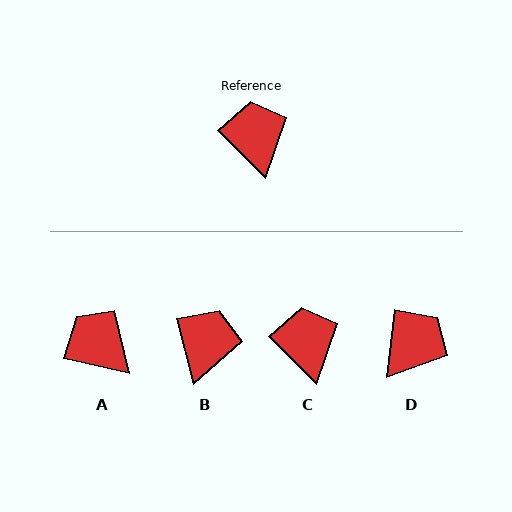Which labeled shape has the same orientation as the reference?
C.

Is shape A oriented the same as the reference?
No, it is off by about 32 degrees.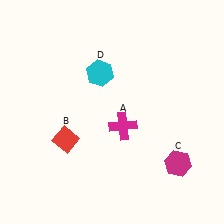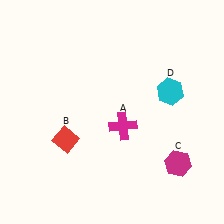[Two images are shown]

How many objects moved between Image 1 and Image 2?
1 object moved between the two images.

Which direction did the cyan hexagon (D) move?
The cyan hexagon (D) moved right.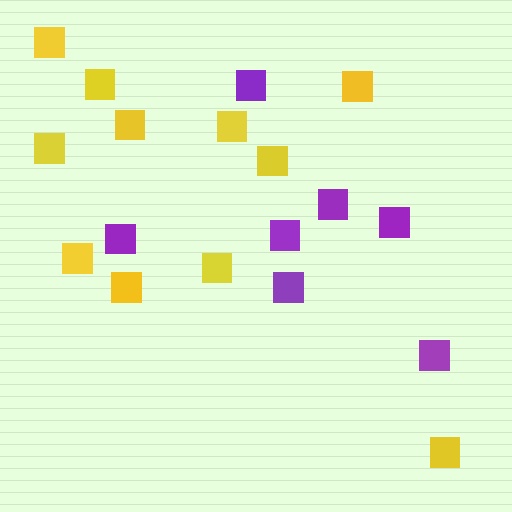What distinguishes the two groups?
There are 2 groups: one group of yellow squares (11) and one group of purple squares (7).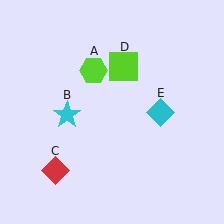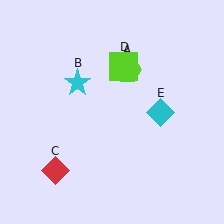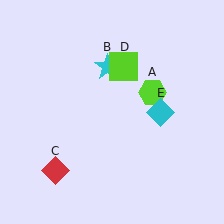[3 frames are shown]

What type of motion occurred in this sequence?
The lime hexagon (object A), cyan star (object B) rotated clockwise around the center of the scene.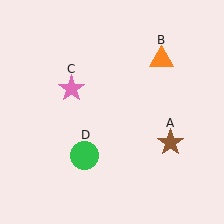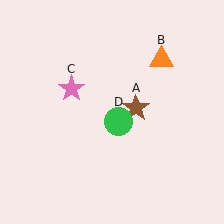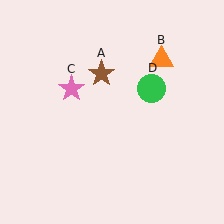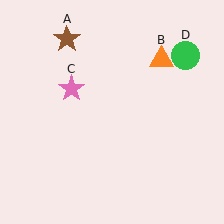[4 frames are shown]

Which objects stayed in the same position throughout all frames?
Orange triangle (object B) and pink star (object C) remained stationary.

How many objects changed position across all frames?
2 objects changed position: brown star (object A), green circle (object D).